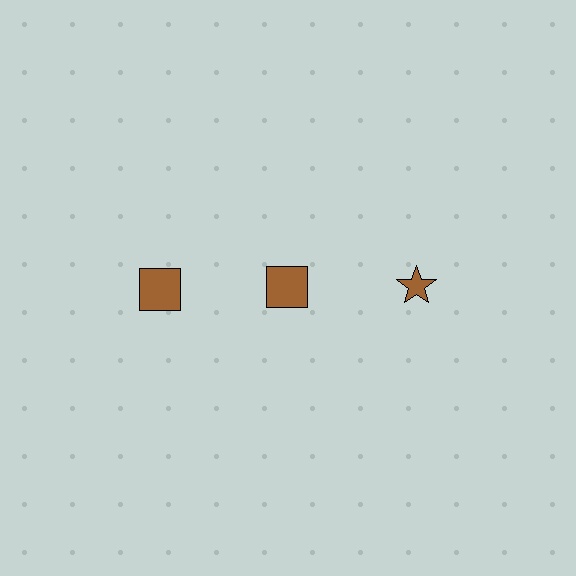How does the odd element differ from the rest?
It has a different shape: star instead of square.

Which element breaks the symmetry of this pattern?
The brown star in the top row, center column breaks the symmetry. All other shapes are brown squares.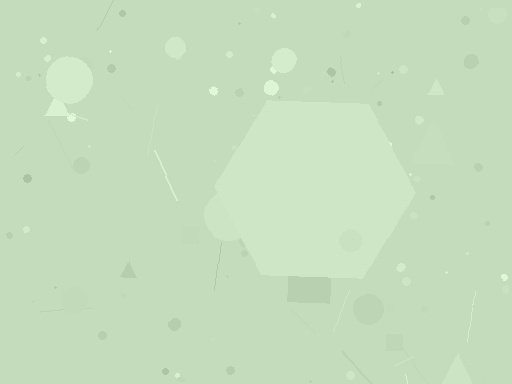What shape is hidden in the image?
A hexagon is hidden in the image.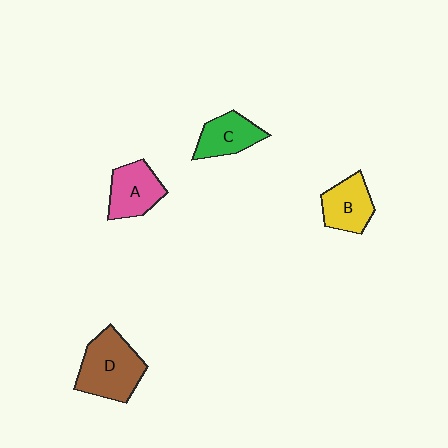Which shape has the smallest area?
Shape C (green).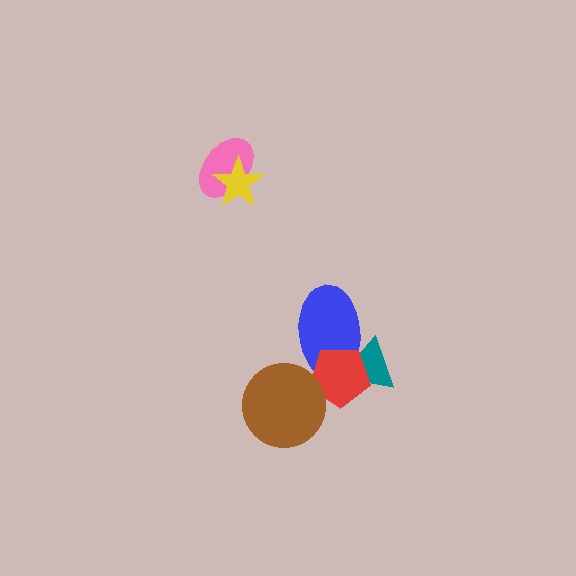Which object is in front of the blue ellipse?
The red pentagon is in front of the blue ellipse.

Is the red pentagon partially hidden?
Yes, it is partially covered by another shape.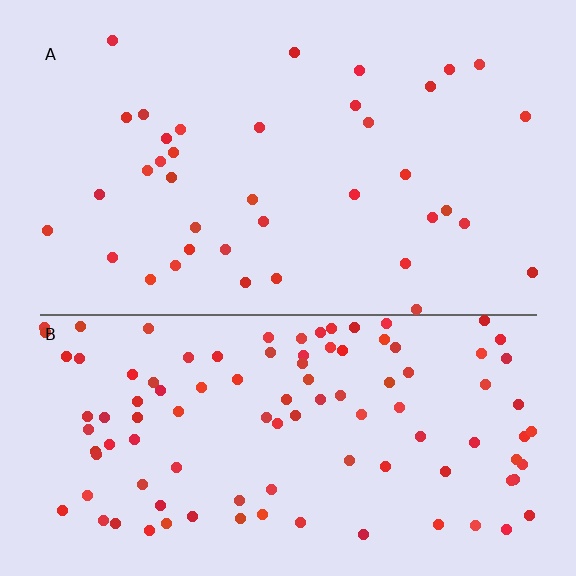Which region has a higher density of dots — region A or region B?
B (the bottom).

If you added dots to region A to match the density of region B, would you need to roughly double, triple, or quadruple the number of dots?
Approximately triple.